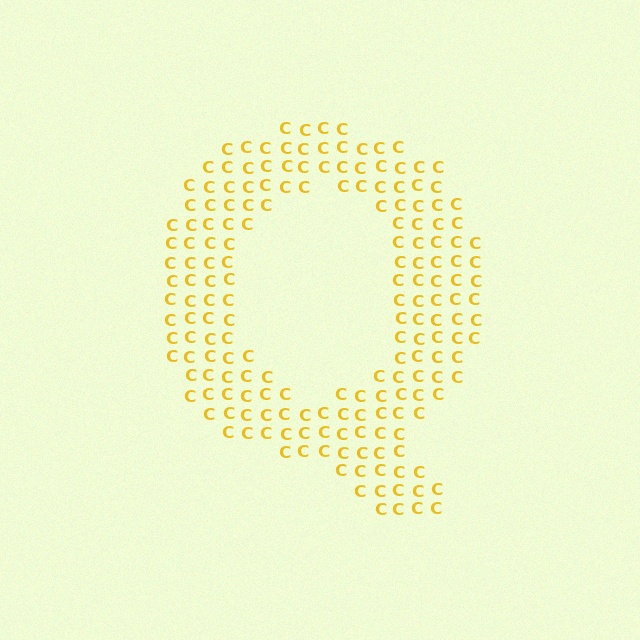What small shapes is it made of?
It is made of small letter C's.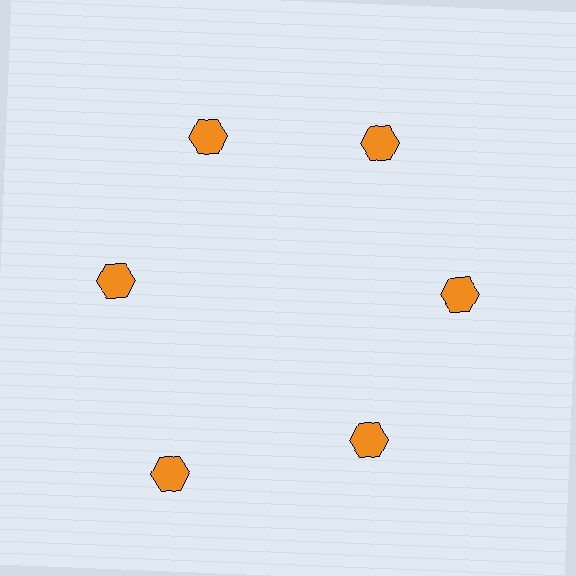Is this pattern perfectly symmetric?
No. The 6 orange hexagons are arranged in a ring, but one element near the 7 o'clock position is pushed outward from the center, breaking the 6-fold rotational symmetry.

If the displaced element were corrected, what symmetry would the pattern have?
It would have 6-fold rotational symmetry — the pattern would map onto itself every 60 degrees.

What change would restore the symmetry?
The symmetry would be restored by moving it inward, back onto the ring so that all 6 hexagons sit at equal angles and equal distance from the center.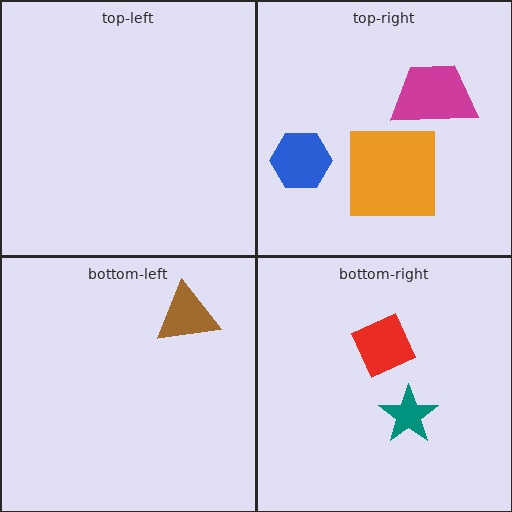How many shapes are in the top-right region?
3.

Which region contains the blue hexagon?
The top-right region.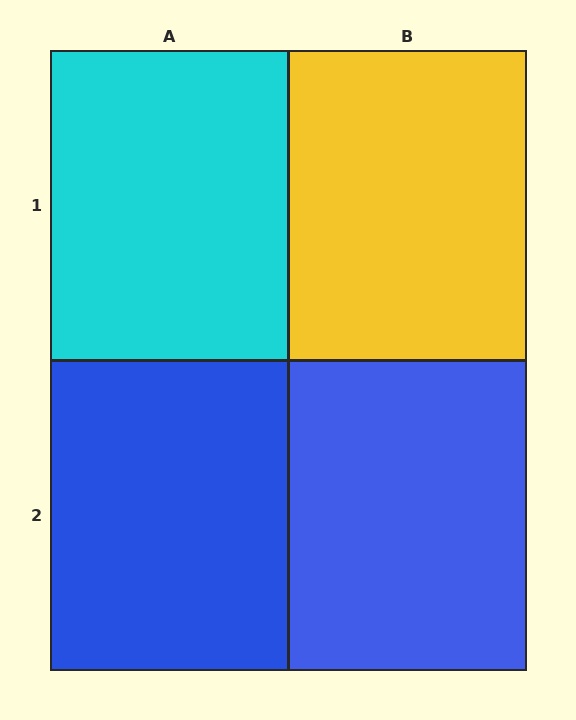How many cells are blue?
2 cells are blue.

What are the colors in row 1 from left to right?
Cyan, yellow.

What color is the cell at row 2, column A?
Blue.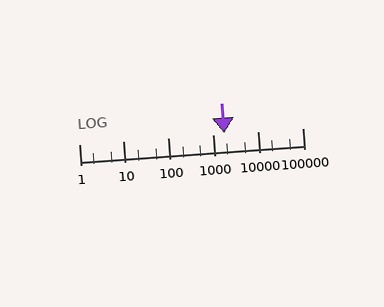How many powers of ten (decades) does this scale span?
The scale spans 5 decades, from 1 to 100000.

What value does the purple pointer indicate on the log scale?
The pointer indicates approximately 1800.